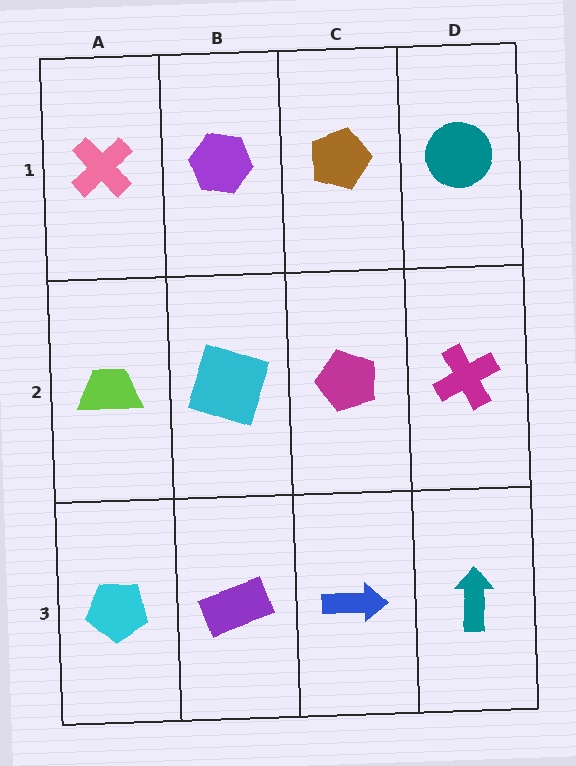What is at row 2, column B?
A cyan square.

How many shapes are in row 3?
4 shapes.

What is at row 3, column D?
A teal arrow.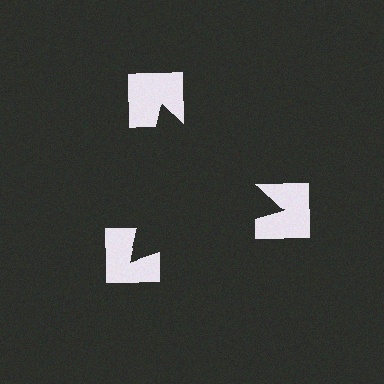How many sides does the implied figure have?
3 sides.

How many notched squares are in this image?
There are 3 — one at each vertex of the illusory triangle.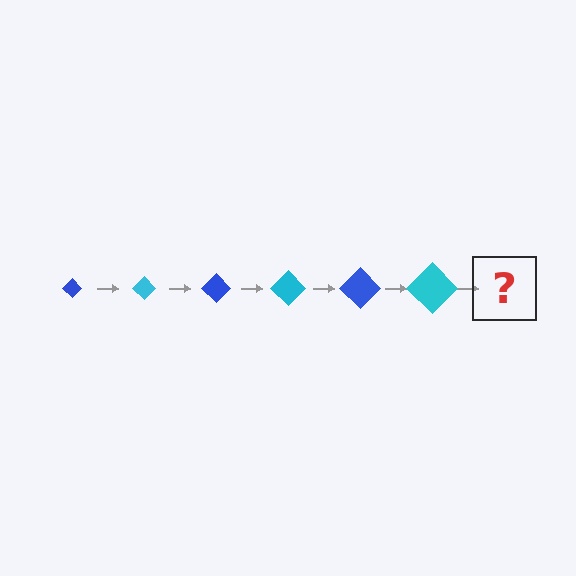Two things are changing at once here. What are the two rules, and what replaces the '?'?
The two rules are that the diamond grows larger each step and the color cycles through blue and cyan. The '?' should be a blue diamond, larger than the previous one.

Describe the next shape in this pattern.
It should be a blue diamond, larger than the previous one.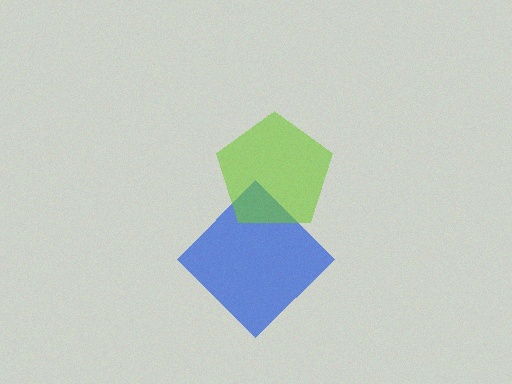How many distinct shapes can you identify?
There are 2 distinct shapes: a blue diamond, a lime pentagon.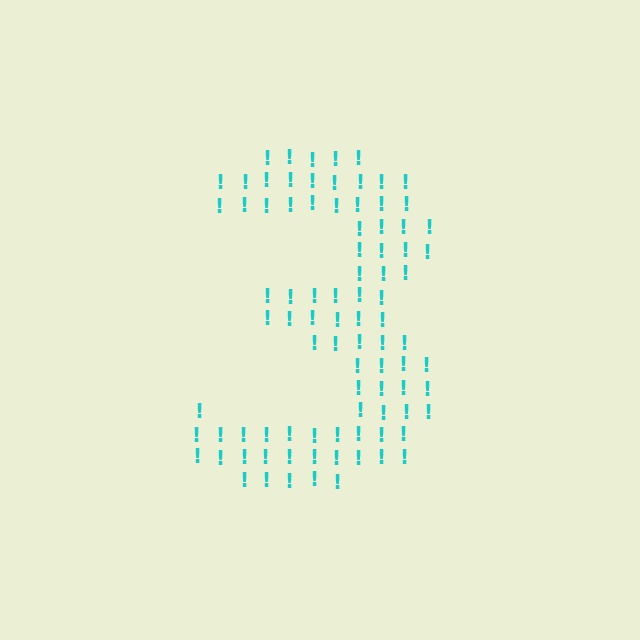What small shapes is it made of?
It is made of small exclamation marks.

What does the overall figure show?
The overall figure shows the digit 3.